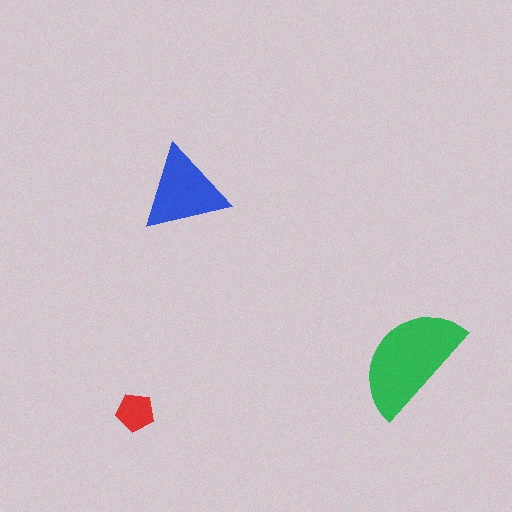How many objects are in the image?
There are 3 objects in the image.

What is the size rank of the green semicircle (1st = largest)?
1st.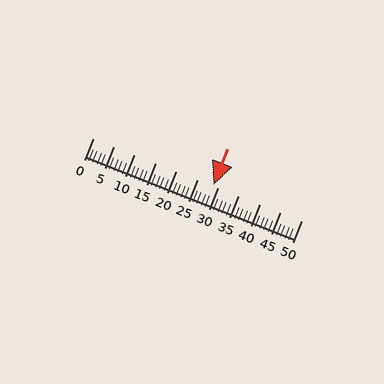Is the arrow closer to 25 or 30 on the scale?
The arrow is closer to 30.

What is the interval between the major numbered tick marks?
The major tick marks are spaced 5 units apart.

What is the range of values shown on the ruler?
The ruler shows values from 0 to 50.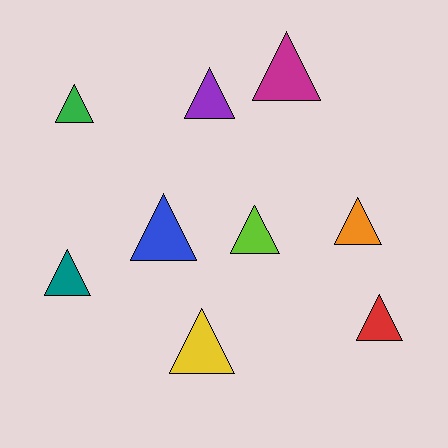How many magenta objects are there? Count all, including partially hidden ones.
There is 1 magenta object.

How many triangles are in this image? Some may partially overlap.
There are 9 triangles.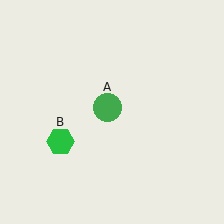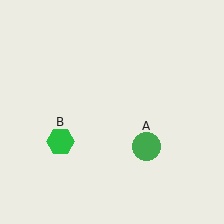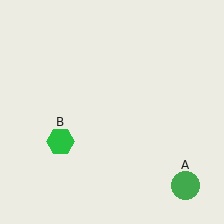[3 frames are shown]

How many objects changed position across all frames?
1 object changed position: green circle (object A).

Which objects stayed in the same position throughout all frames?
Green hexagon (object B) remained stationary.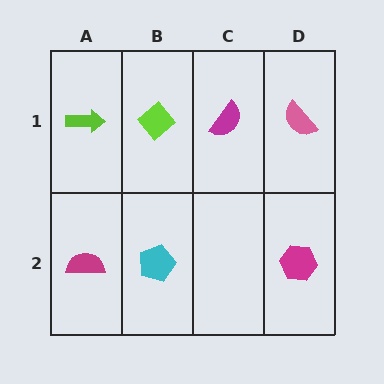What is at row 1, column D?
A pink semicircle.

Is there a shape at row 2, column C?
No, that cell is empty.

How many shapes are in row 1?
4 shapes.